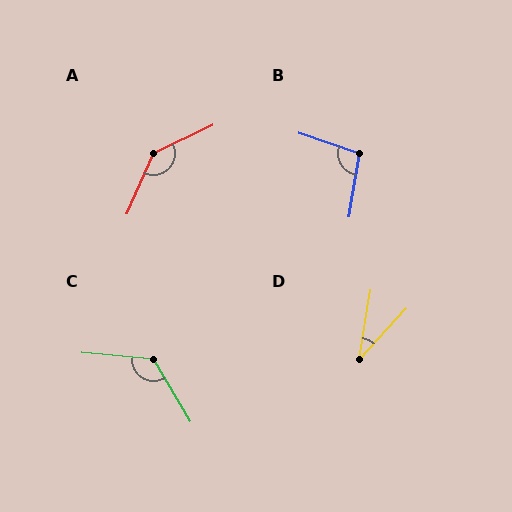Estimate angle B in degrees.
Approximately 99 degrees.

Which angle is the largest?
A, at approximately 139 degrees.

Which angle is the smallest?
D, at approximately 34 degrees.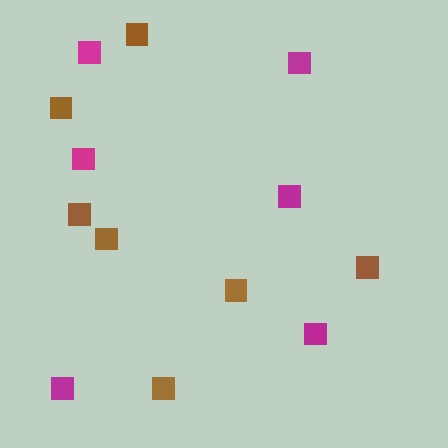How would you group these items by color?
There are 2 groups: one group of magenta squares (6) and one group of brown squares (7).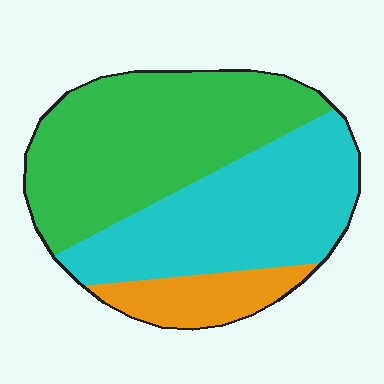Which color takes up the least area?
Orange, at roughly 15%.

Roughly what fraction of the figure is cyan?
Cyan covers about 40% of the figure.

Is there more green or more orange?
Green.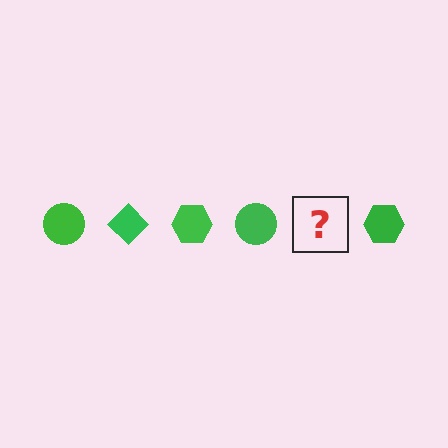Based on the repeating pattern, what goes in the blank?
The blank should be a green diamond.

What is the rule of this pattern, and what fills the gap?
The rule is that the pattern cycles through circle, diamond, hexagon shapes in green. The gap should be filled with a green diamond.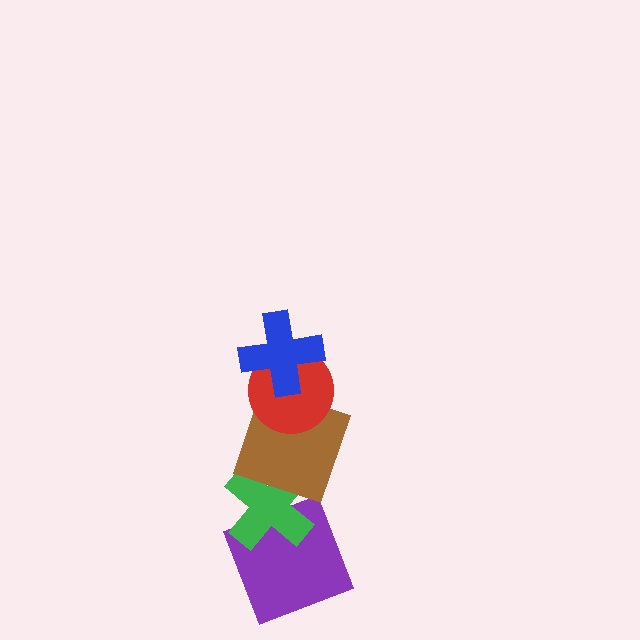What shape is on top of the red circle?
The blue cross is on top of the red circle.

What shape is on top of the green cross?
The brown square is on top of the green cross.